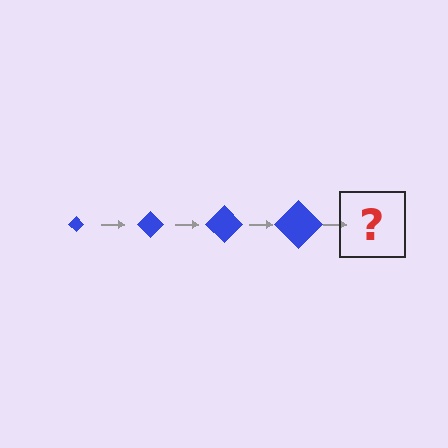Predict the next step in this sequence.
The next step is a blue diamond, larger than the previous one.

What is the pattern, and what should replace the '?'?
The pattern is that the diamond gets progressively larger each step. The '?' should be a blue diamond, larger than the previous one.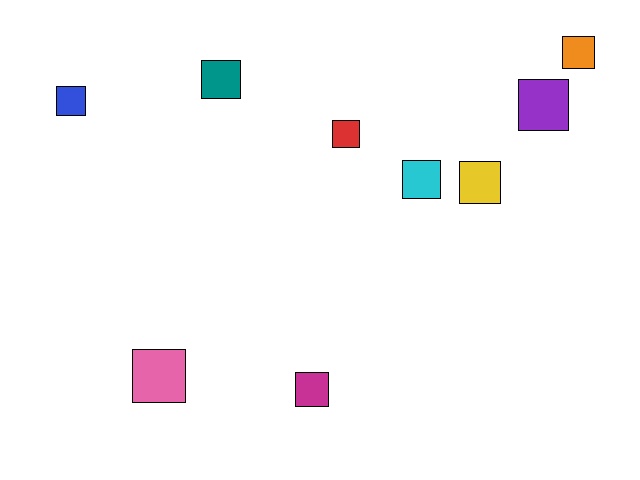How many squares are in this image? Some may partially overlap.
There are 9 squares.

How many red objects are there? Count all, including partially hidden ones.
There is 1 red object.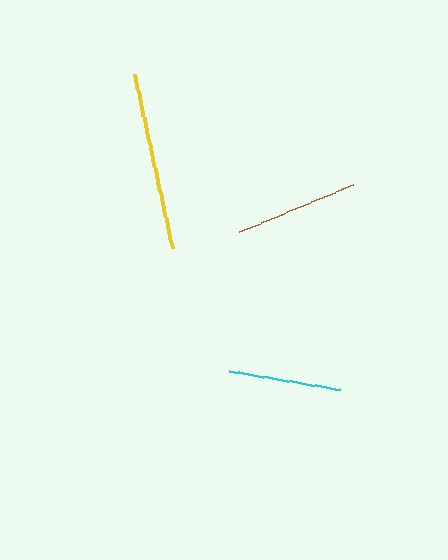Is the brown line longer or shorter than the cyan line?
The brown line is longer than the cyan line.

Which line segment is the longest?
The yellow line is the longest at approximately 178 pixels.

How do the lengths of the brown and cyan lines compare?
The brown and cyan lines are approximately the same length.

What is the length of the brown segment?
The brown segment is approximately 124 pixels long.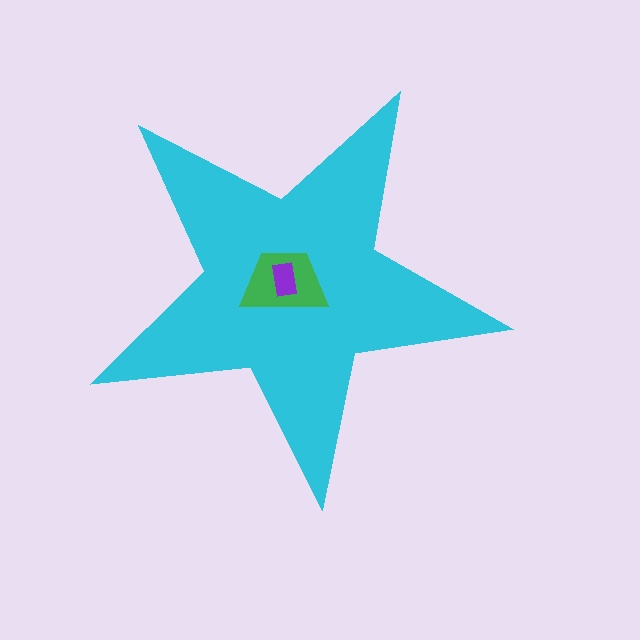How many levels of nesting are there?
3.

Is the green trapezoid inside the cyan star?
Yes.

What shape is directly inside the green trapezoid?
The purple rectangle.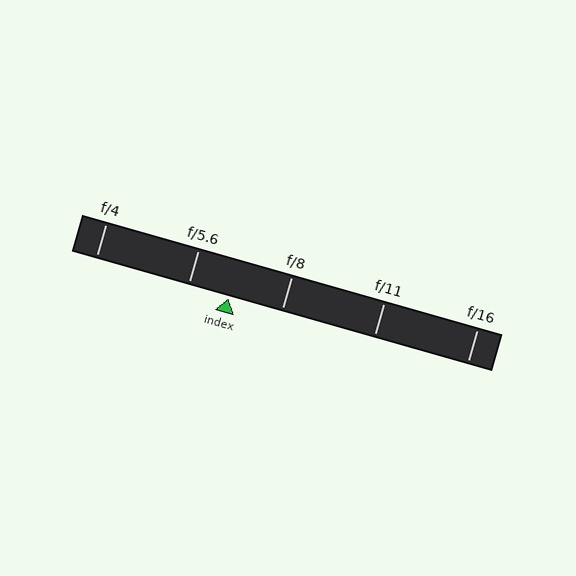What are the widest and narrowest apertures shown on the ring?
The widest aperture shown is f/4 and the narrowest is f/16.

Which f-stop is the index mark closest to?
The index mark is closest to f/5.6.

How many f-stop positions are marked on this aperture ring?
There are 5 f-stop positions marked.